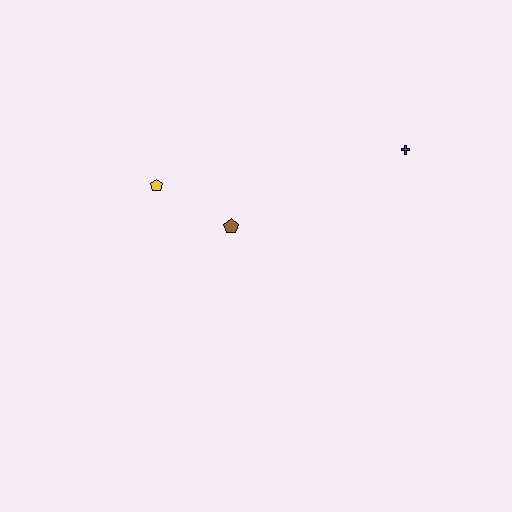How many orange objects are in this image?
There are no orange objects.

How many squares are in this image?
There are no squares.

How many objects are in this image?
There are 3 objects.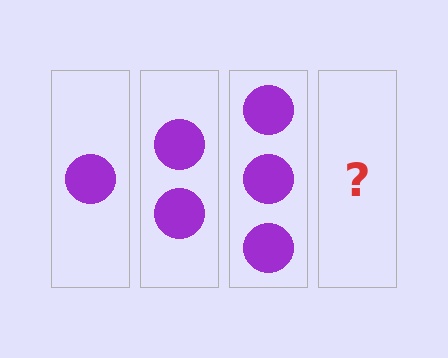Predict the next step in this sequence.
The next step is 4 circles.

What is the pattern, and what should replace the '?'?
The pattern is that each step adds one more circle. The '?' should be 4 circles.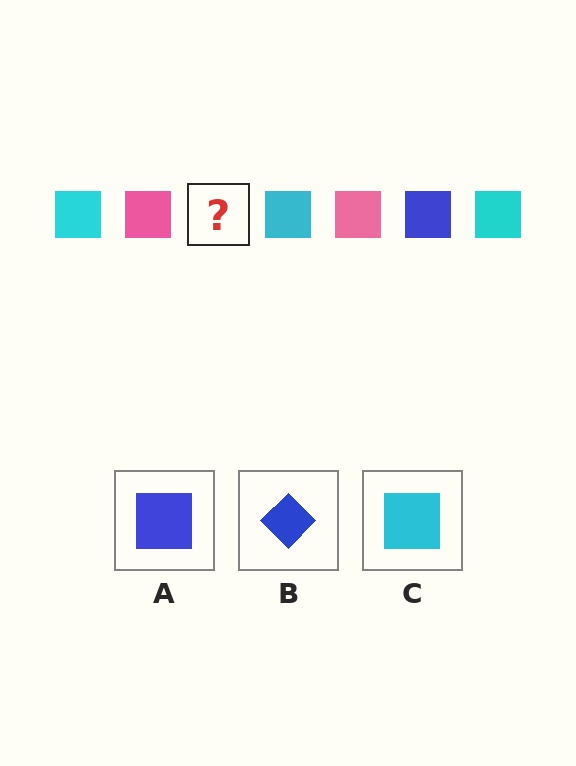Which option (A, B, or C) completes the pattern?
A.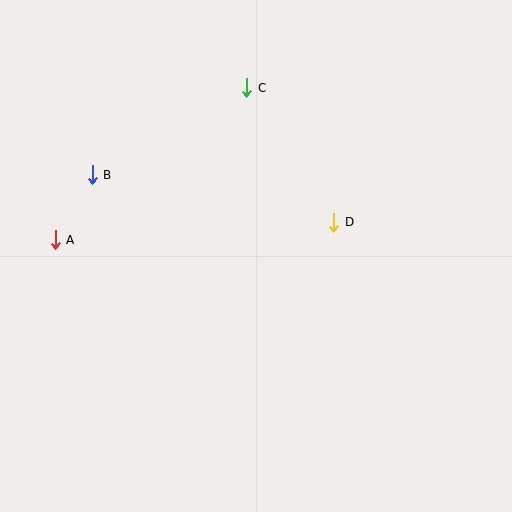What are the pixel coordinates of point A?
Point A is at (55, 240).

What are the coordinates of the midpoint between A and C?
The midpoint between A and C is at (151, 164).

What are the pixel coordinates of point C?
Point C is at (247, 88).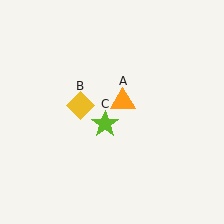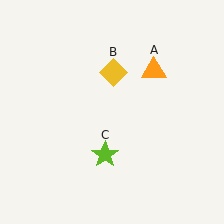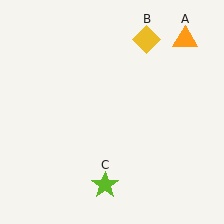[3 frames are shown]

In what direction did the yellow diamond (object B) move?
The yellow diamond (object B) moved up and to the right.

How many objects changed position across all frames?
3 objects changed position: orange triangle (object A), yellow diamond (object B), lime star (object C).